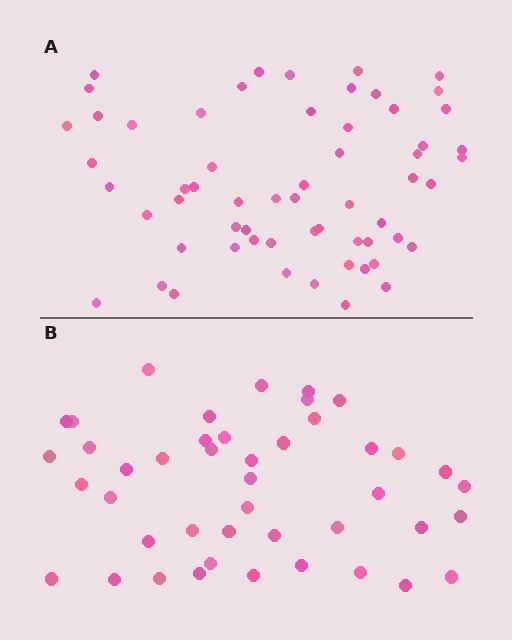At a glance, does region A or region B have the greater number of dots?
Region A (the top region) has more dots.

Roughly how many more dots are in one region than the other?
Region A has approximately 15 more dots than region B.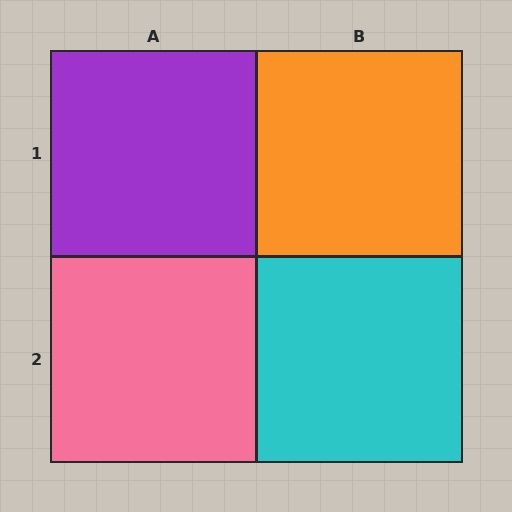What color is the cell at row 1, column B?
Orange.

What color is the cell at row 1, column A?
Purple.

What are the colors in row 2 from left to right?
Pink, cyan.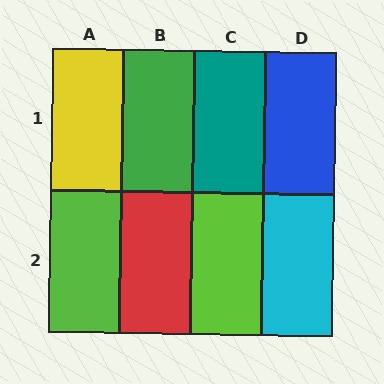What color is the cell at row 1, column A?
Yellow.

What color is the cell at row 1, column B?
Green.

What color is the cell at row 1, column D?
Blue.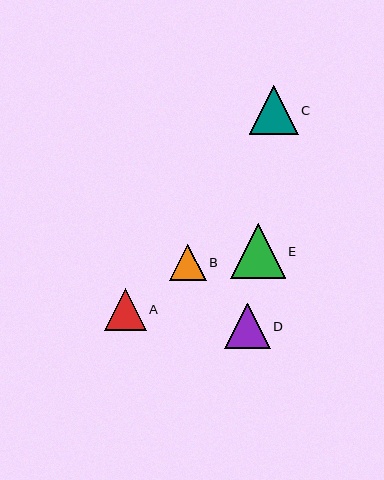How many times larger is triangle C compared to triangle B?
Triangle C is approximately 1.4 times the size of triangle B.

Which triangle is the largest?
Triangle E is the largest with a size of approximately 55 pixels.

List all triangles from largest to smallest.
From largest to smallest: E, C, D, A, B.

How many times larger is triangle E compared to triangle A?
Triangle E is approximately 1.3 times the size of triangle A.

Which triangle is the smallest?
Triangle B is the smallest with a size of approximately 36 pixels.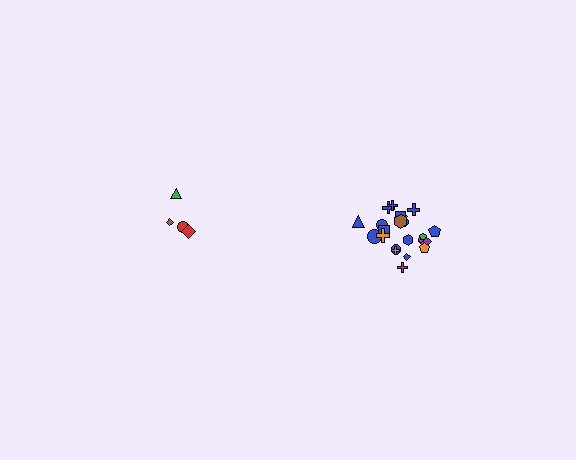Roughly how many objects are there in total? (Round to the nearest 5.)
Roughly 25 objects in total.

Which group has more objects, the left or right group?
The right group.